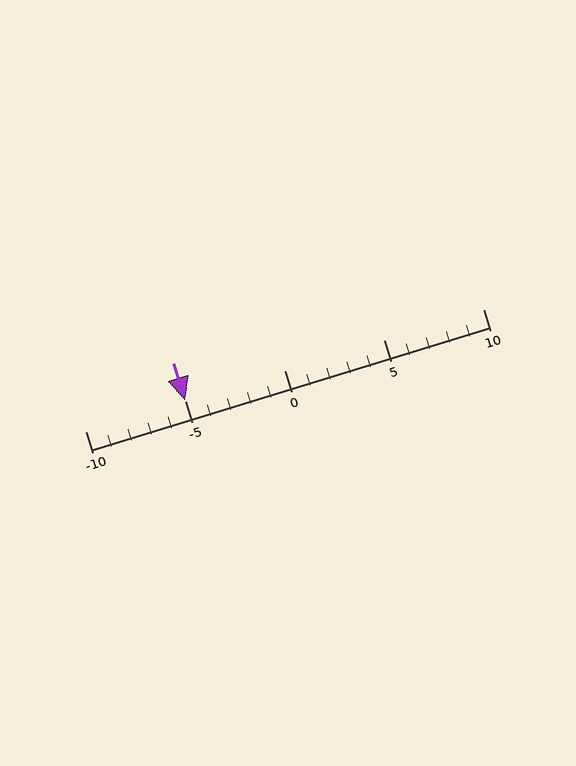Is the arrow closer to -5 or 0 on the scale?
The arrow is closer to -5.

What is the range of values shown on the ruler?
The ruler shows values from -10 to 10.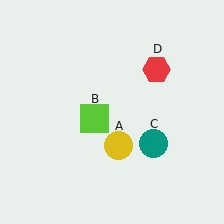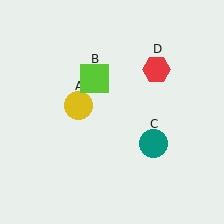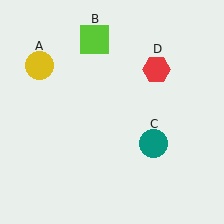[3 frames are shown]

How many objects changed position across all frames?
2 objects changed position: yellow circle (object A), lime square (object B).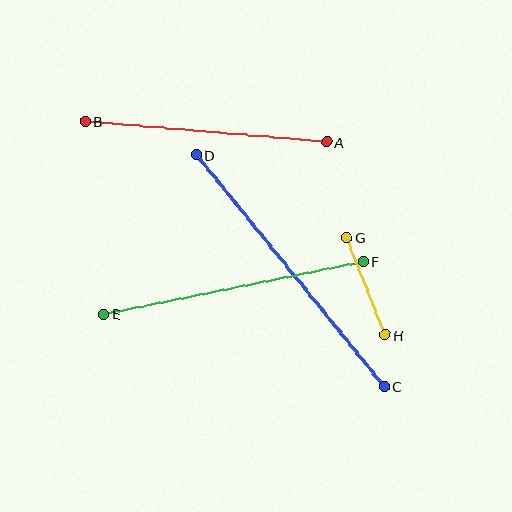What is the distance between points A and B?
The distance is approximately 242 pixels.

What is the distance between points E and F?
The distance is approximately 264 pixels.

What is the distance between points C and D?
The distance is approximately 299 pixels.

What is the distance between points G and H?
The distance is approximately 105 pixels.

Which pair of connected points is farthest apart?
Points C and D are farthest apart.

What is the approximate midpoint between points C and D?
The midpoint is at approximately (290, 271) pixels.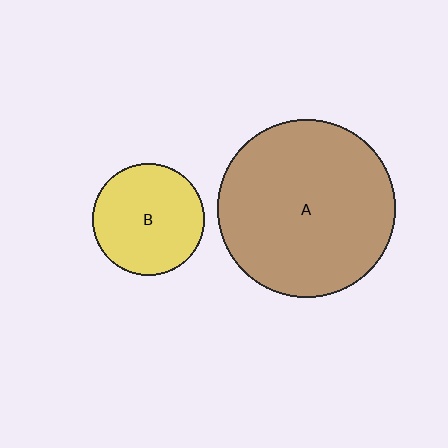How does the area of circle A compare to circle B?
Approximately 2.5 times.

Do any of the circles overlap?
No, none of the circles overlap.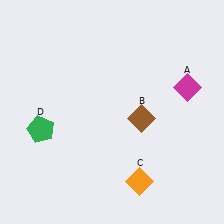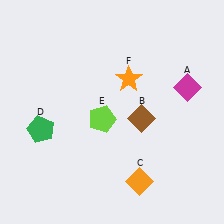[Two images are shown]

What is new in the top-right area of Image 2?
An orange star (F) was added in the top-right area of Image 2.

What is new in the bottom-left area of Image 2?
A lime pentagon (E) was added in the bottom-left area of Image 2.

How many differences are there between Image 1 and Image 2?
There are 2 differences between the two images.